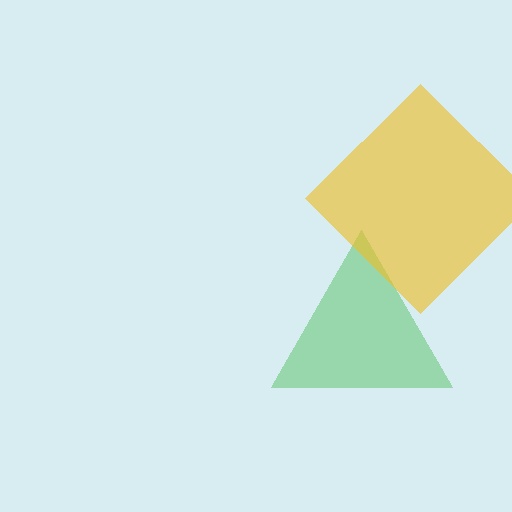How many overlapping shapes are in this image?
There are 2 overlapping shapes in the image.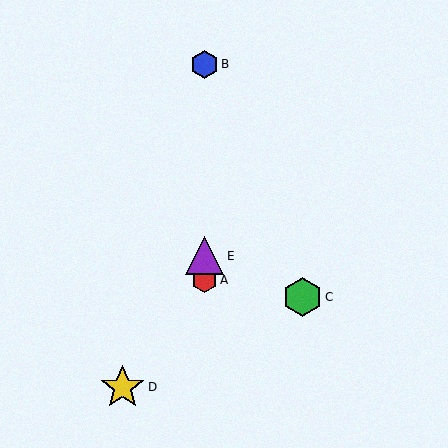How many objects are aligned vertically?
3 objects (A, B, E) are aligned vertically.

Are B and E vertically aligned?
Yes, both are at x≈204.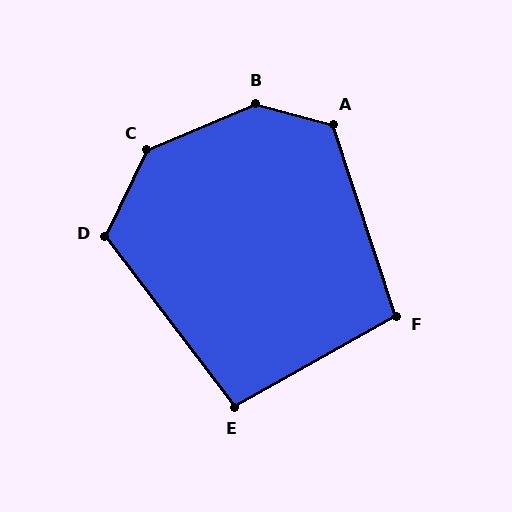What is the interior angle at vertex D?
Approximately 117 degrees (obtuse).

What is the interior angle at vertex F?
Approximately 101 degrees (obtuse).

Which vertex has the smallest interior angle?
E, at approximately 98 degrees.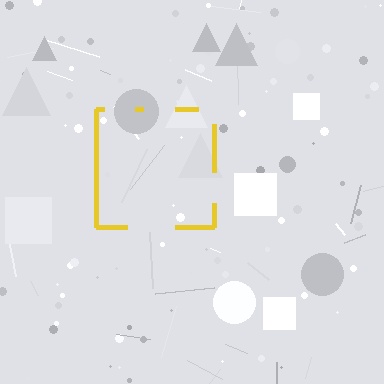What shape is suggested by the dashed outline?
The dashed outline suggests a square.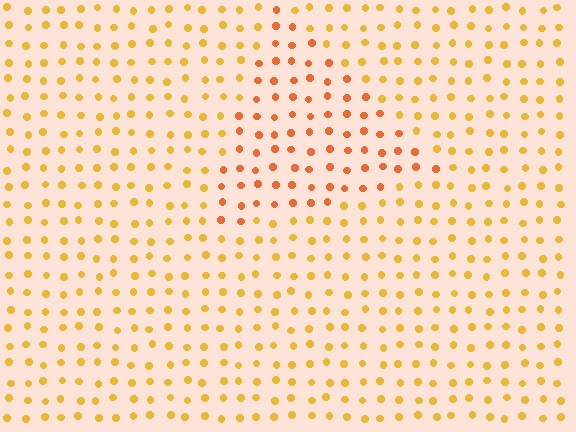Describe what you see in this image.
The image is filled with small yellow elements in a uniform arrangement. A triangle-shaped region is visible where the elements are tinted to a slightly different hue, forming a subtle color boundary.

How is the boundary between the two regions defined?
The boundary is defined purely by a slight shift in hue (about 26 degrees). Spacing, size, and orientation are identical on both sides.